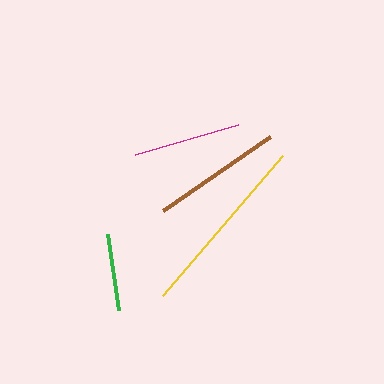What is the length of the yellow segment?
The yellow segment is approximately 185 pixels long.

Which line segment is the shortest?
The green line is the shortest at approximately 77 pixels.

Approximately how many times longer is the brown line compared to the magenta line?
The brown line is approximately 1.2 times the length of the magenta line.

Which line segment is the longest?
The yellow line is the longest at approximately 185 pixels.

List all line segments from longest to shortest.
From longest to shortest: yellow, brown, magenta, green.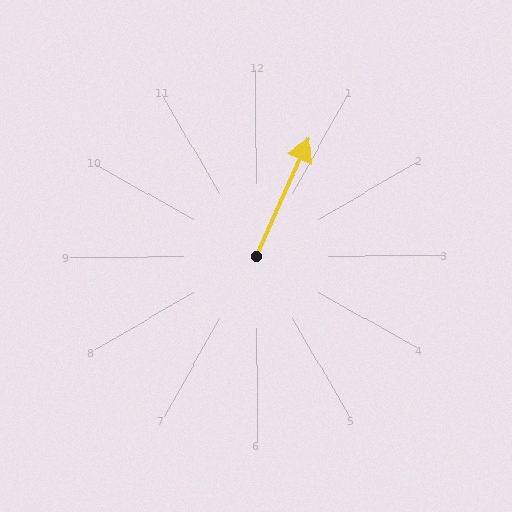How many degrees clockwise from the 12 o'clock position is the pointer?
Approximately 24 degrees.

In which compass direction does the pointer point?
Northeast.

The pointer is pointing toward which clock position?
Roughly 1 o'clock.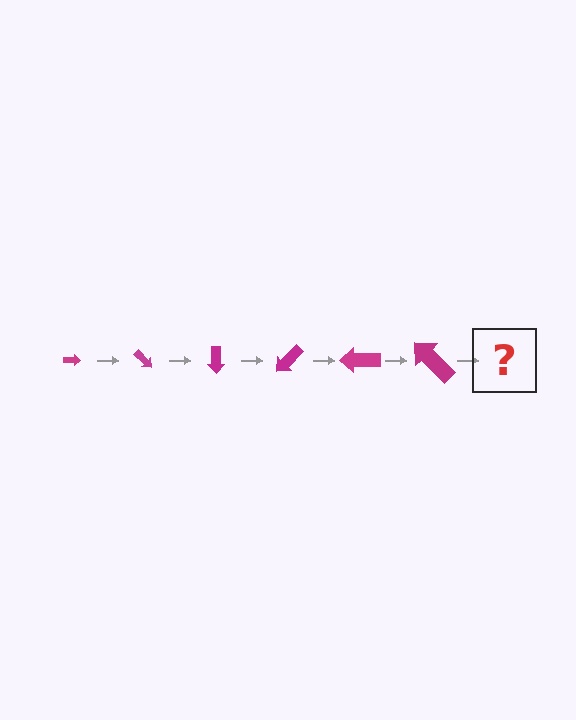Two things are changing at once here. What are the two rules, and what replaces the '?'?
The two rules are that the arrow grows larger each step and it rotates 45 degrees each step. The '?' should be an arrow, larger than the previous one and rotated 270 degrees from the start.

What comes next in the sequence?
The next element should be an arrow, larger than the previous one and rotated 270 degrees from the start.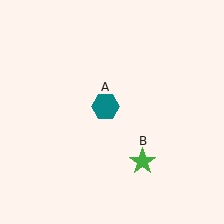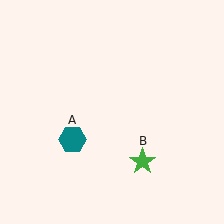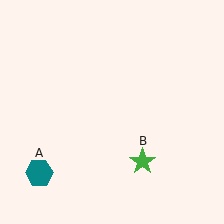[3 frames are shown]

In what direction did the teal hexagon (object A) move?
The teal hexagon (object A) moved down and to the left.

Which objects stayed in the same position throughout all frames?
Green star (object B) remained stationary.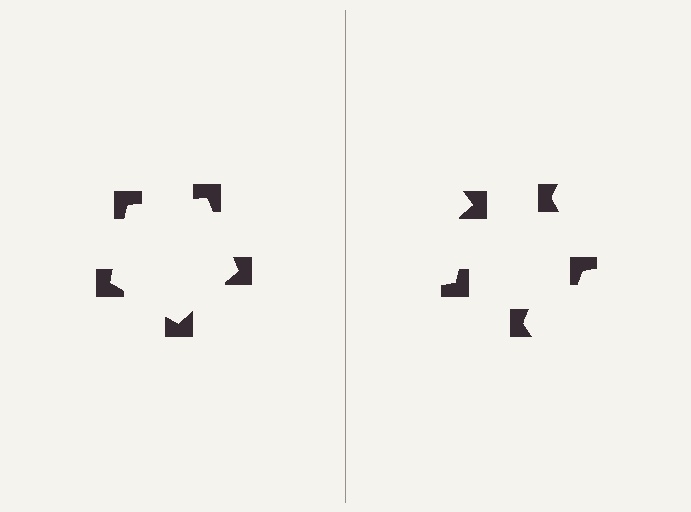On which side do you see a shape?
An illusory pentagon appears on the left side. On the right side the wedge cuts are rotated, so no coherent shape forms.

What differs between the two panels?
The notched squares are positioned identically on both sides; only the wedge orientations differ. On the left they align to a pentagon; on the right they are misaligned.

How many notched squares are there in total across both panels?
10 — 5 on each side.